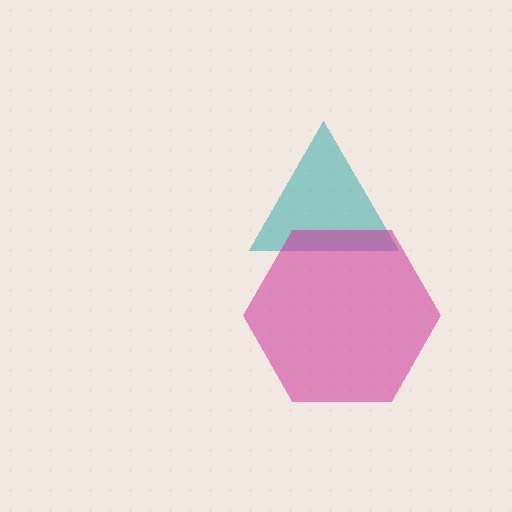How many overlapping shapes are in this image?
There are 2 overlapping shapes in the image.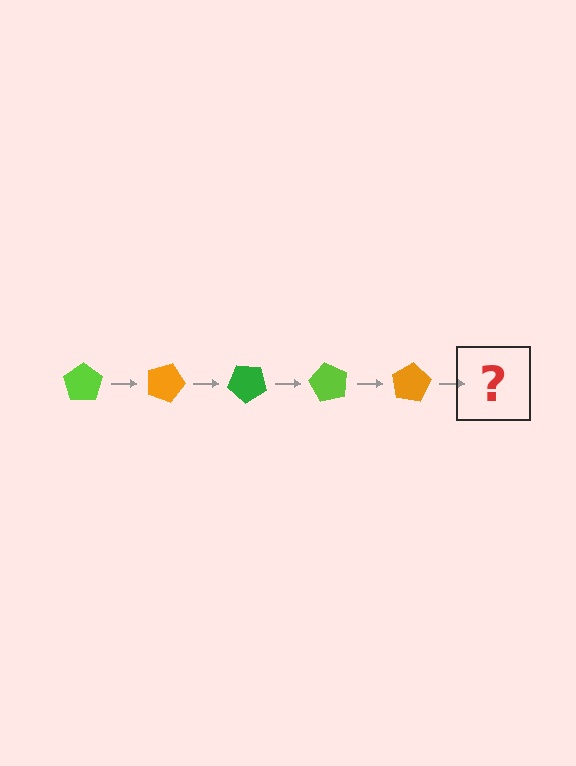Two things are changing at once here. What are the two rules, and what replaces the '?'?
The two rules are that it rotates 20 degrees each step and the color cycles through lime, orange, and green. The '?' should be a green pentagon, rotated 100 degrees from the start.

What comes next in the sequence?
The next element should be a green pentagon, rotated 100 degrees from the start.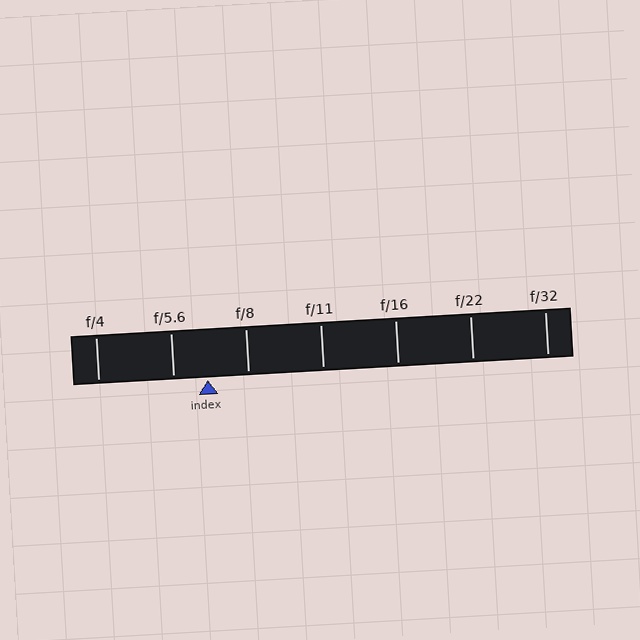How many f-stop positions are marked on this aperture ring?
There are 7 f-stop positions marked.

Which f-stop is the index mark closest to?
The index mark is closest to f/5.6.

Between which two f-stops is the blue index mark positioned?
The index mark is between f/5.6 and f/8.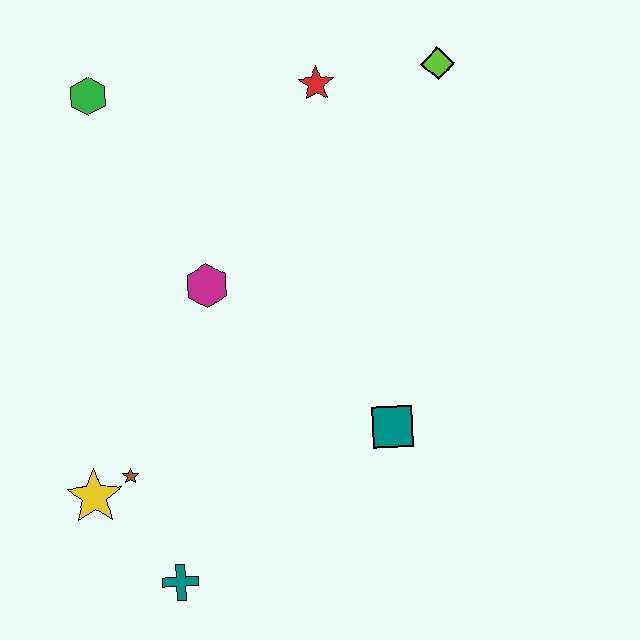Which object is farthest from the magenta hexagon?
The lime diamond is farthest from the magenta hexagon.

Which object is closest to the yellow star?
The brown star is closest to the yellow star.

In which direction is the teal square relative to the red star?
The teal square is below the red star.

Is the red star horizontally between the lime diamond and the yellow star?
Yes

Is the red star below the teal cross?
No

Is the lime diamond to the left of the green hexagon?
No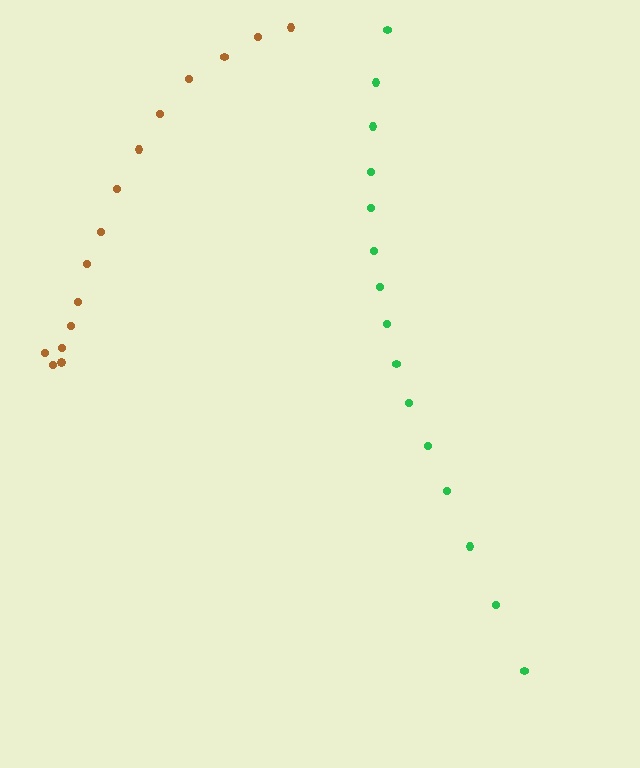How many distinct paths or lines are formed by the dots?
There are 2 distinct paths.